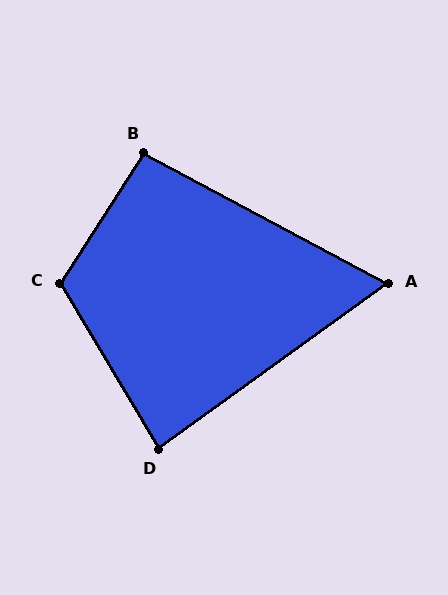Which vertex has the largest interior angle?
C, at approximately 116 degrees.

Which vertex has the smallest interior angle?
A, at approximately 64 degrees.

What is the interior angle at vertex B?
Approximately 95 degrees (approximately right).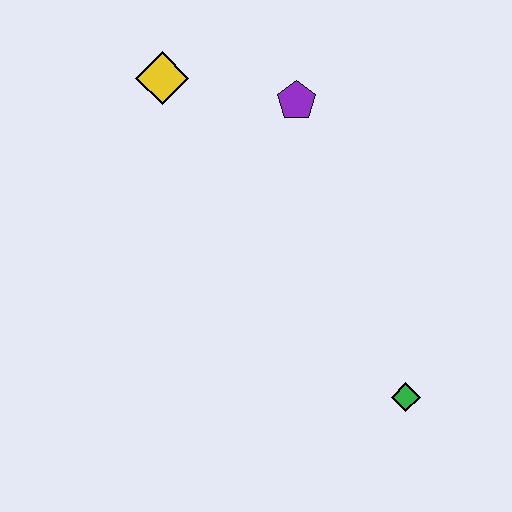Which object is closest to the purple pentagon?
The yellow diamond is closest to the purple pentagon.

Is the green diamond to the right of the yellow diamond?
Yes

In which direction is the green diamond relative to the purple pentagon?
The green diamond is below the purple pentagon.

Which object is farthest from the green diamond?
The yellow diamond is farthest from the green diamond.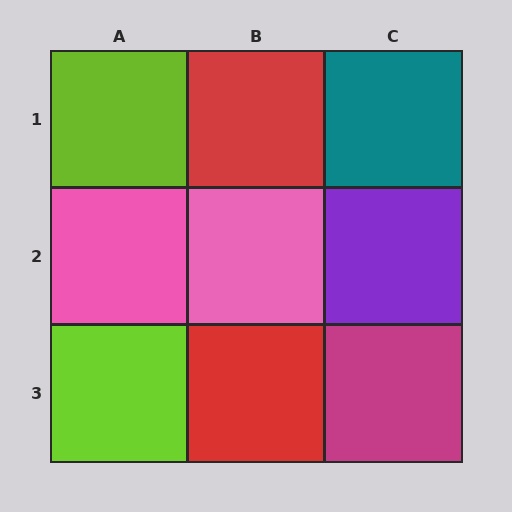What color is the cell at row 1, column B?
Red.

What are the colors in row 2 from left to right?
Pink, pink, purple.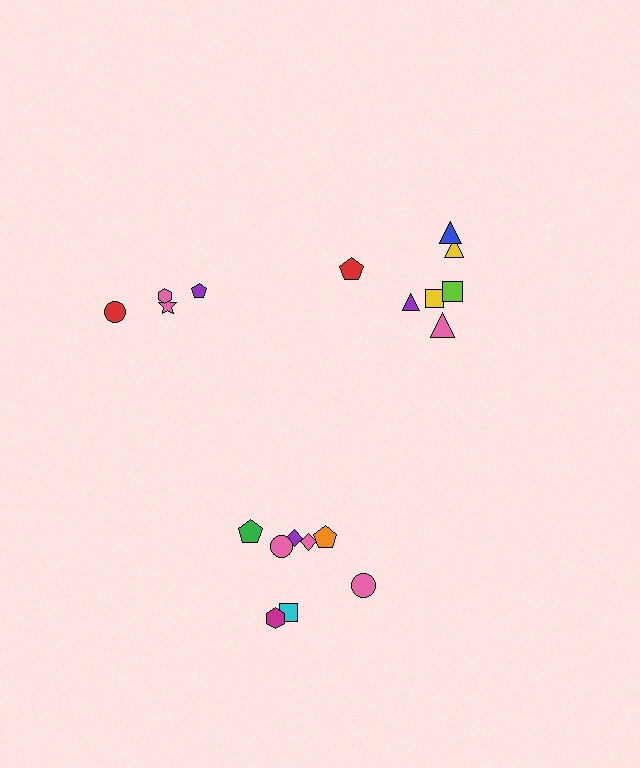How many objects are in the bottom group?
There are 8 objects.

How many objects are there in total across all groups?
There are 19 objects.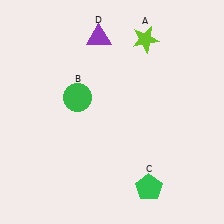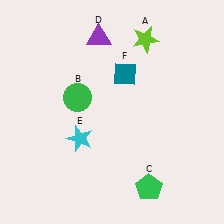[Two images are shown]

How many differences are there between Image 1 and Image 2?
There are 2 differences between the two images.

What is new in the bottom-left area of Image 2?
A cyan star (E) was added in the bottom-left area of Image 2.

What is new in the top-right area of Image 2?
A teal diamond (F) was added in the top-right area of Image 2.